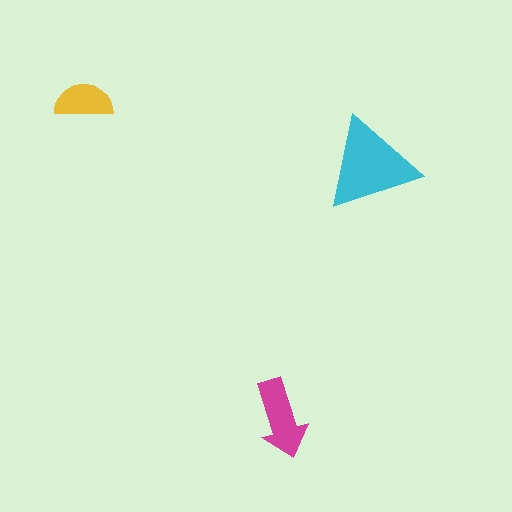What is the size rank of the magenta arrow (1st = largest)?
2nd.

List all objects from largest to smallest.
The cyan triangle, the magenta arrow, the yellow semicircle.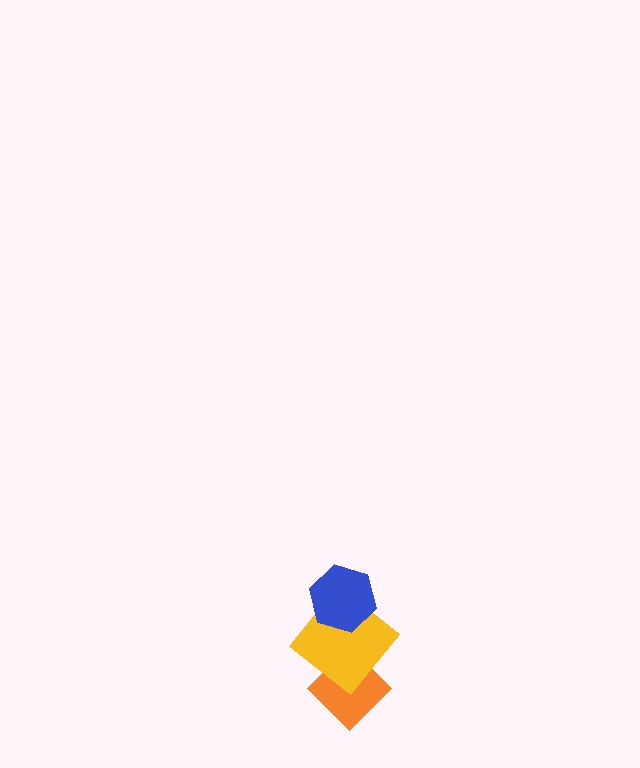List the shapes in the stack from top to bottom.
From top to bottom: the blue hexagon, the yellow diamond, the orange diamond.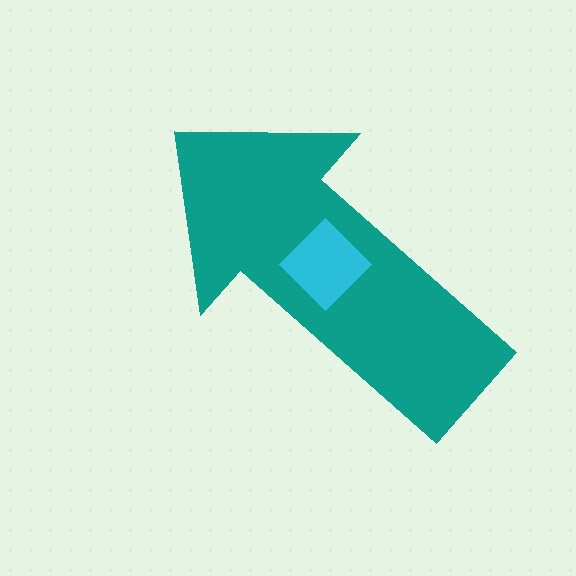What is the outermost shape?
The teal arrow.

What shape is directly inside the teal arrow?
The cyan diamond.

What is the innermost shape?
The cyan diamond.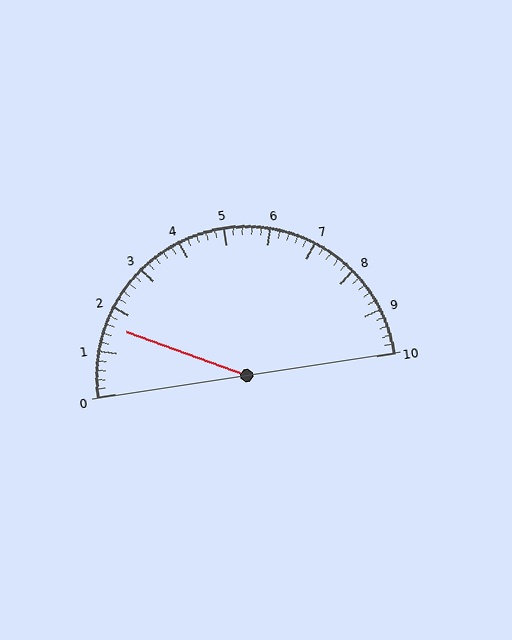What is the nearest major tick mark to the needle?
The nearest major tick mark is 2.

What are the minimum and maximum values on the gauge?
The gauge ranges from 0 to 10.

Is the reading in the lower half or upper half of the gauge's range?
The reading is in the lower half of the range (0 to 10).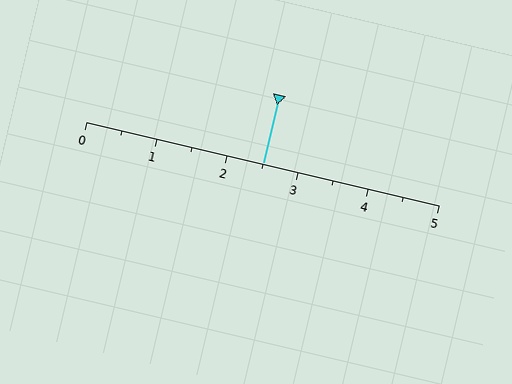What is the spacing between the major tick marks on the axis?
The major ticks are spaced 1 apart.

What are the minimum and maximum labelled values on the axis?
The axis runs from 0 to 5.